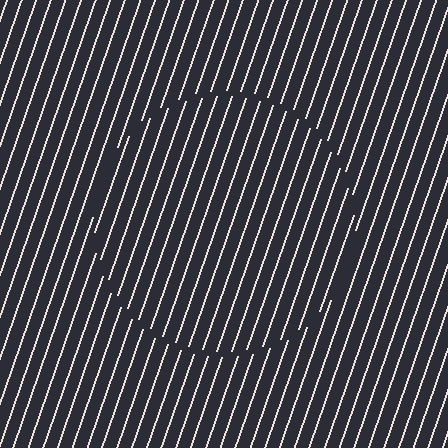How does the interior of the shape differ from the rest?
The interior of the shape contains the same grating, shifted by half a period — the contour is defined by the phase discontinuity where line-ends from the inner and outer gratings abut.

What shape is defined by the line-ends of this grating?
An illusory circle. The interior of the shape contains the same grating, shifted by half a period — the contour is defined by the phase discontinuity where line-ends from the inner and outer gratings abut.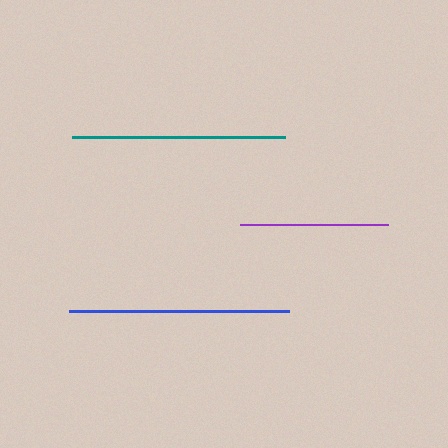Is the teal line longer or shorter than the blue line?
The blue line is longer than the teal line.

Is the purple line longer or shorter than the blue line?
The blue line is longer than the purple line.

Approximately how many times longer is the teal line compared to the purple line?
The teal line is approximately 1.4 times the length of the purple line.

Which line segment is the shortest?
The purple line is the shortest at approximately 148 pixels.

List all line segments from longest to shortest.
From longest to shortest: blue, teal, purple.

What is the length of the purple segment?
The purple segment is approximately 148 pixels long.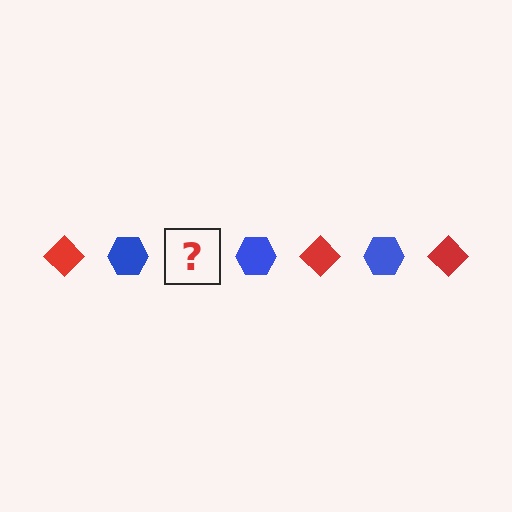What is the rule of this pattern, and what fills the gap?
The rule is that the pattern alternates between red diamond and blue hexagon. The gap should be filled with a red diamond.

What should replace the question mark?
The question mark should be replaced with a red diamond.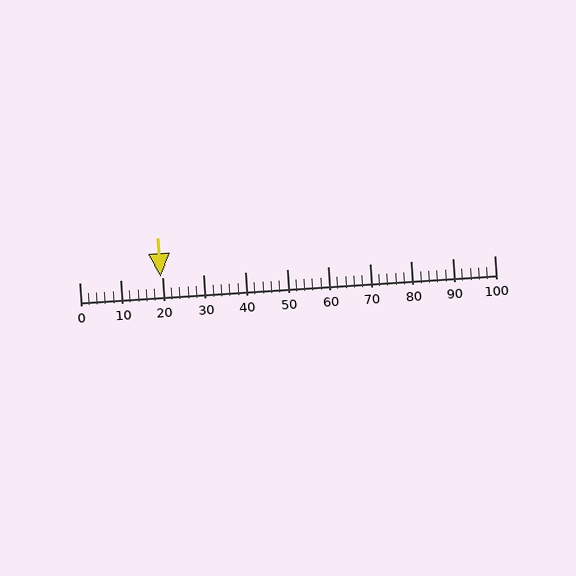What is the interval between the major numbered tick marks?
The major tick marks are spaced 10 units apart.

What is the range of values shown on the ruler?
The ruler shows values from 0 to 100.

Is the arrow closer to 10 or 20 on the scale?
The arrow is closer to 20.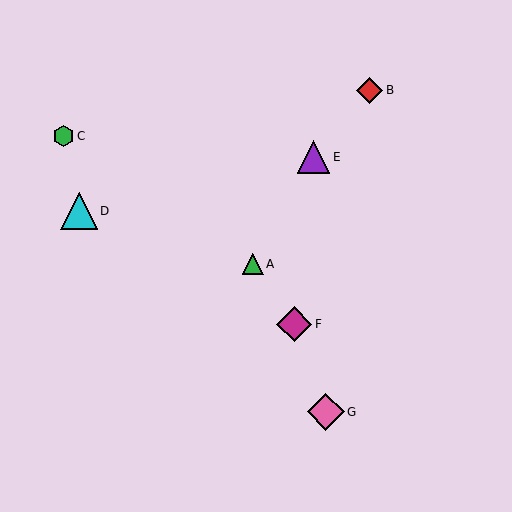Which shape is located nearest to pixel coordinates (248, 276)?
The green triangle (labeled A) at (253, 264) is nearest to that location.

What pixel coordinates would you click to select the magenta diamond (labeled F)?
Click at (294, 324) to select the magenta diamond F.